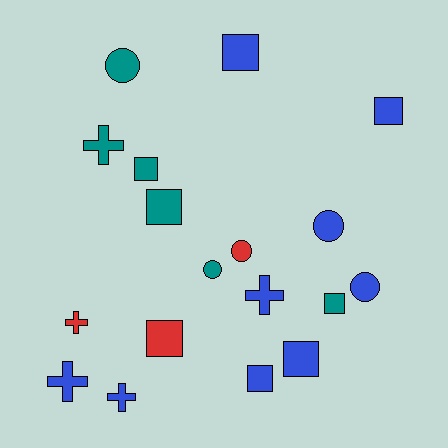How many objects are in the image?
There are 18 objects.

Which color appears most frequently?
Blue, with 9 objects.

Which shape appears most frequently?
Square, with 8 objects.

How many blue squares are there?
There are 4 blue squares.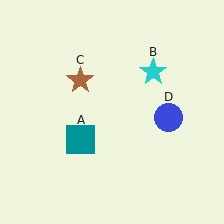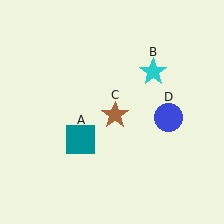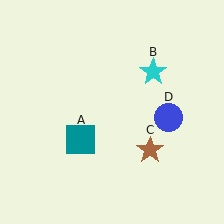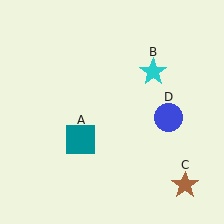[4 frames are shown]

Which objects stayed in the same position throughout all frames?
Teal square (object A) and cyan star (object B) and blue circle (object D) remained stationary.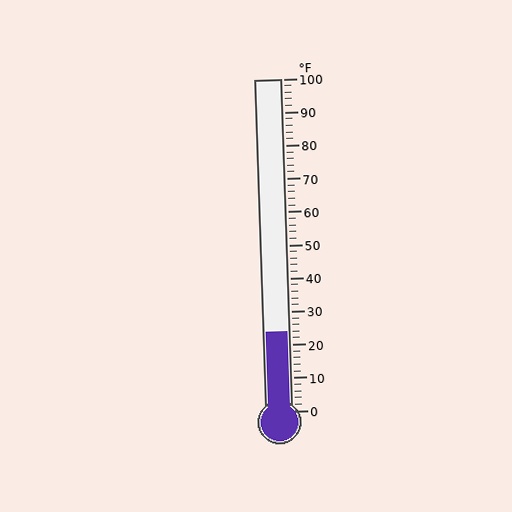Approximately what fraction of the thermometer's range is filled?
The thermometer is filled to approximately 25% of its range.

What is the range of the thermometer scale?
The thermometer scale ranges from 0°F to 100°F.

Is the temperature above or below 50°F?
The temperature is below 50°F.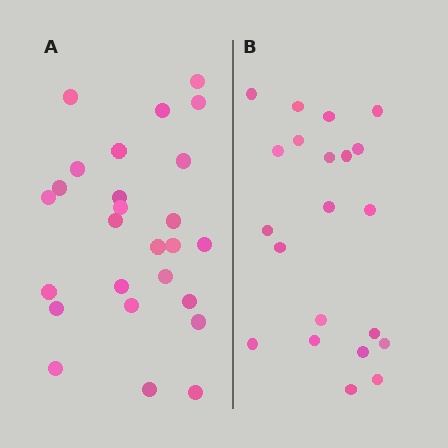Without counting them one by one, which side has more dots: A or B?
Region A (the left region) has more dots.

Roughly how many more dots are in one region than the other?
Region A has about 5 more dots than region B.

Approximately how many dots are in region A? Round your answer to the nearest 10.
About 30 dots. (The exact count is 26, which rounds to 30.)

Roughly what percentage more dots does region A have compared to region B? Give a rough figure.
About 25% more.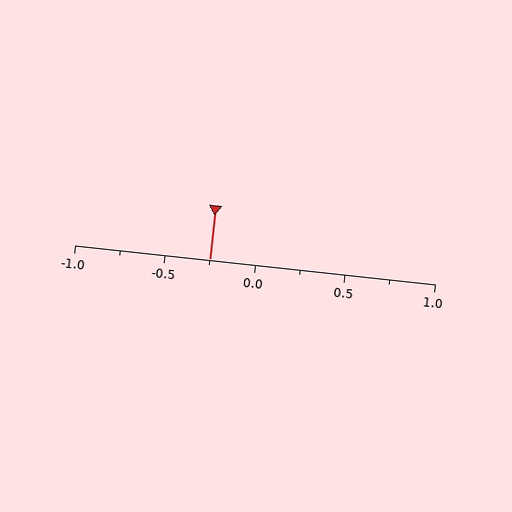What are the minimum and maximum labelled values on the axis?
The axis runs from -1.0 to 1.0.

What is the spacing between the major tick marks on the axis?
The major ticks are spaced 0.5 apart.